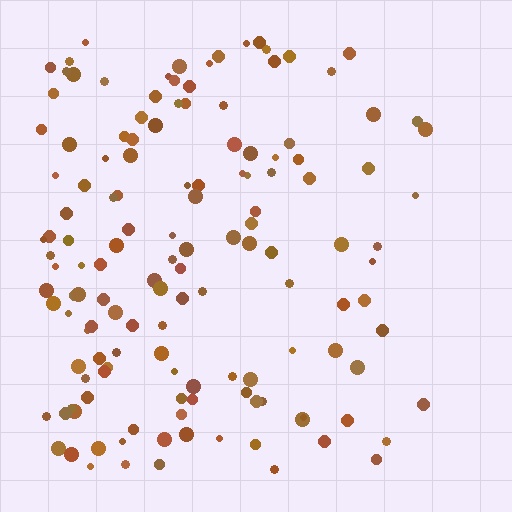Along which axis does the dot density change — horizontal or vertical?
Horizontal.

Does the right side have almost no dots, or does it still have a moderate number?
Still a moderate number, just noticeably fewer than the left.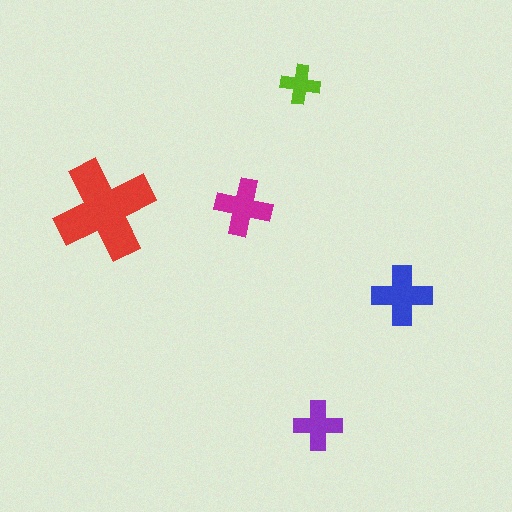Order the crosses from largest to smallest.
the red one, the blue one, the magenta one, the purple one, the lime one.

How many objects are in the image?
There are 5 objects in the image.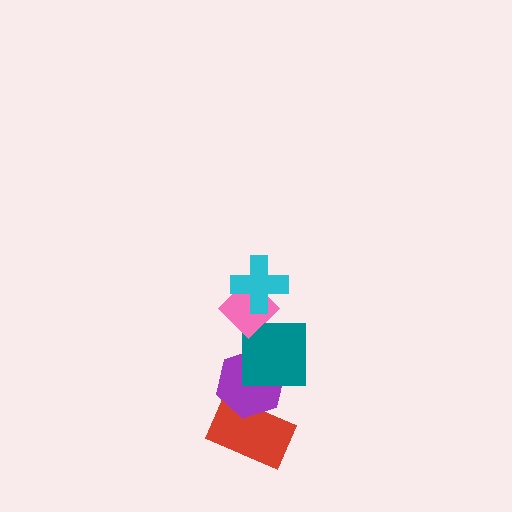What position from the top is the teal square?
The teal square is 3rd from the top.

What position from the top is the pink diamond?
The pink diamond is 2nd from the top.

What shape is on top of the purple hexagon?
The teal square is on top of the purple hexagon.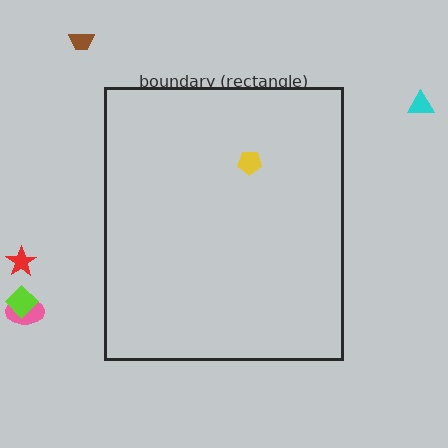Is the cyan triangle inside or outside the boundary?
Outside.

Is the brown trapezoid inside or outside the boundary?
Outside.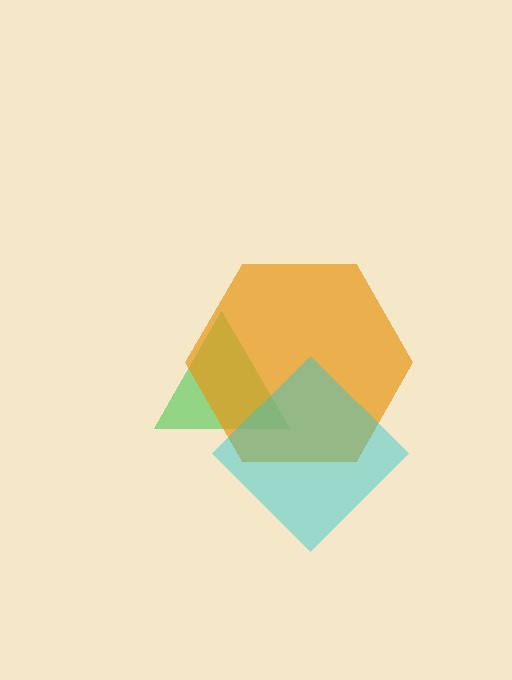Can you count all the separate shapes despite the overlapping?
Yes, there are 3 separate shapes.